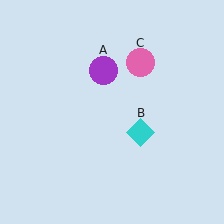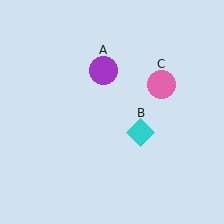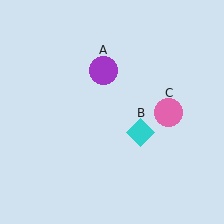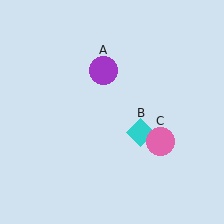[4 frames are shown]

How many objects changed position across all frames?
1 object changed position: pink circle (object C).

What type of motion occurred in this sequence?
The pink circle (object C) rotated clockwise around the center of the scene.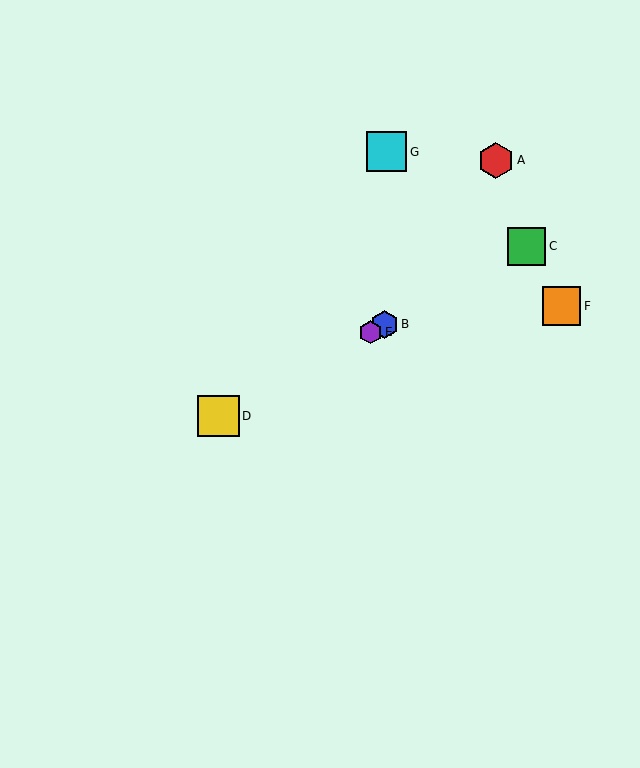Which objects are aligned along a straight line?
Objects B, C, D, E are aligned along a straight line.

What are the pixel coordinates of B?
Object B is at (384, 324).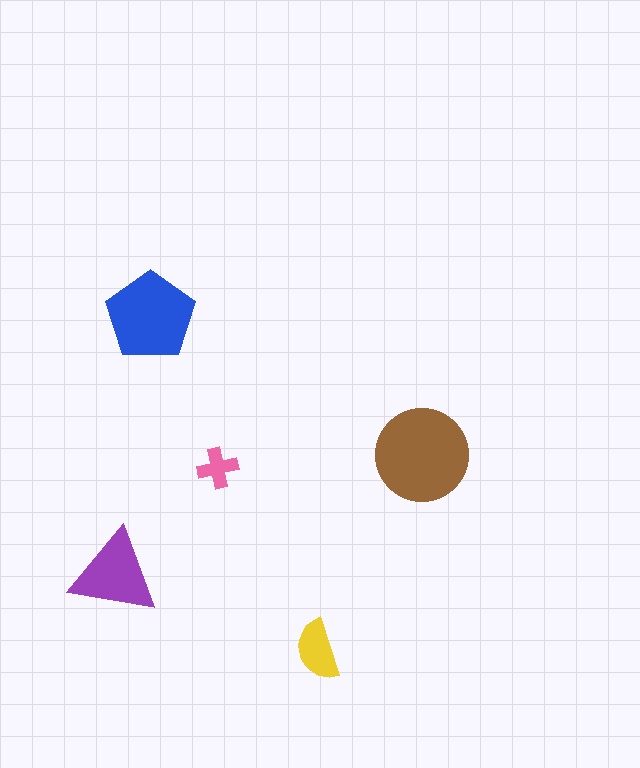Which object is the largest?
The brown circle.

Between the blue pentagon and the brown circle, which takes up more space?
The brown circle.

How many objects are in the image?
There are 5 objects in the image.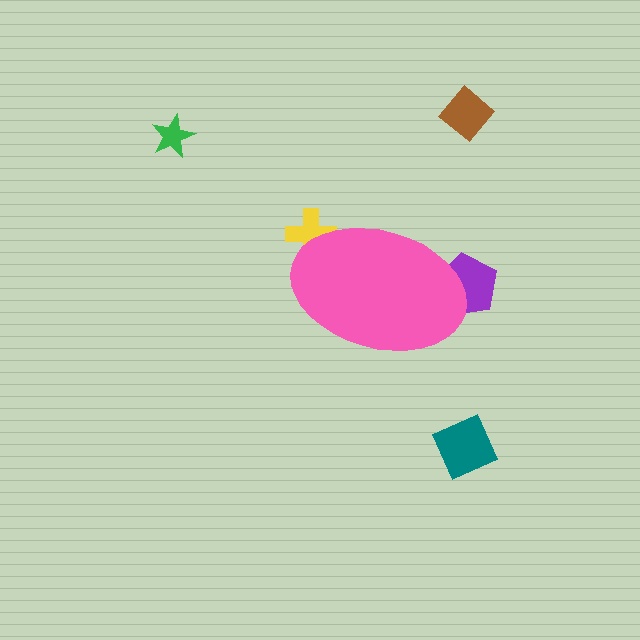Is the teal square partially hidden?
No, the teal square is fully visible.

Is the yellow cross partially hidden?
Yes, the yellow cross is partially hidden behind the pink ellipse.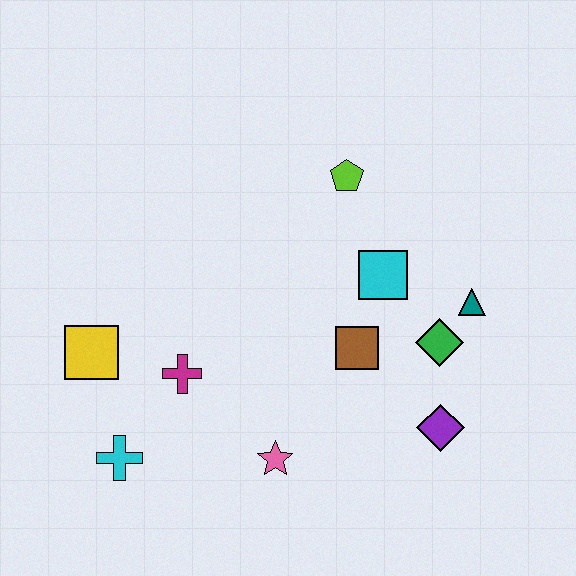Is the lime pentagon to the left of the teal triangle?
Yes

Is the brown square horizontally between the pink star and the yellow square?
No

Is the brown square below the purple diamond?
No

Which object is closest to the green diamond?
The teal triangle is closest to the green diamond.